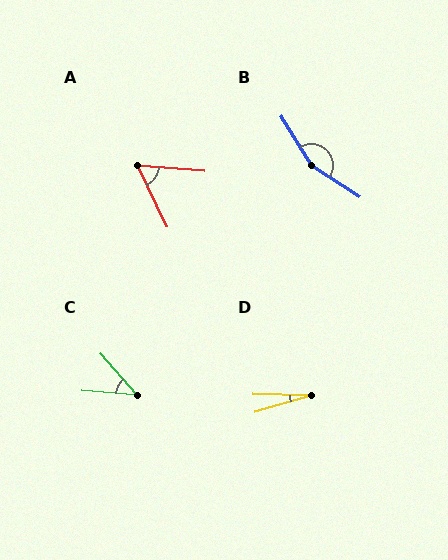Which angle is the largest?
B, at approximately 154 degrees.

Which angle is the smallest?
D, at approximately 18 degrees.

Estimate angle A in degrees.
Approximately 59 degrees.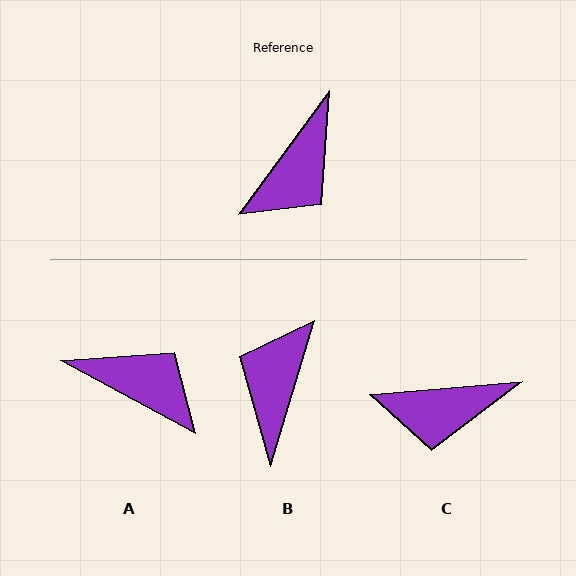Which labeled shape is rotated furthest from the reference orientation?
B, about 160 degrees away.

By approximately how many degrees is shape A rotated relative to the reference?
Approximately 98 degrees counter-clockwise.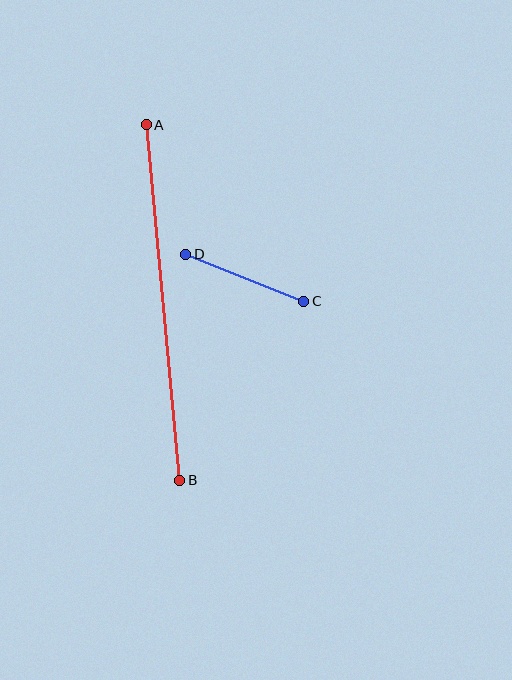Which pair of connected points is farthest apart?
Points A and B are farthest apart.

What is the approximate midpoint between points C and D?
The midpoint is at approximately (245, 278) pixels.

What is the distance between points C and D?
The distance is approximately 127 pixels.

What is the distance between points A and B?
The distance is approximately 357 pixels.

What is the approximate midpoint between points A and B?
The midpoint is at approximately (163, 303) pixels.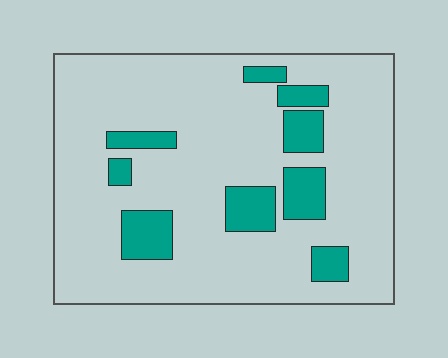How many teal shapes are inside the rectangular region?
9.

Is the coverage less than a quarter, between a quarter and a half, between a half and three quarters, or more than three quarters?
Less than a quarter.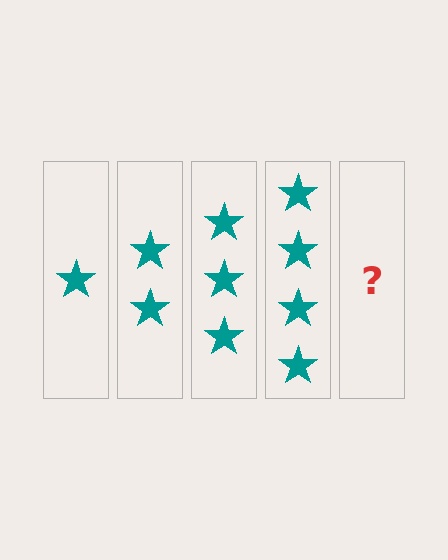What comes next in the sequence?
The next element should be 5 stars.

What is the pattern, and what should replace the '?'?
The pattern is that each step adds one more star. The '?' should be 5 stars.